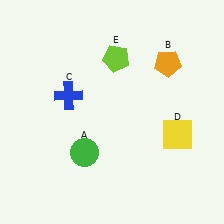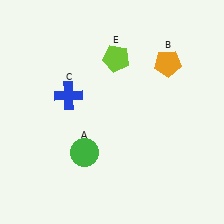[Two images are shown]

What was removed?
The yellow square (D) was removed in Image 2.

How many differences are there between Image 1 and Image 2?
There is 1 difference between the two images.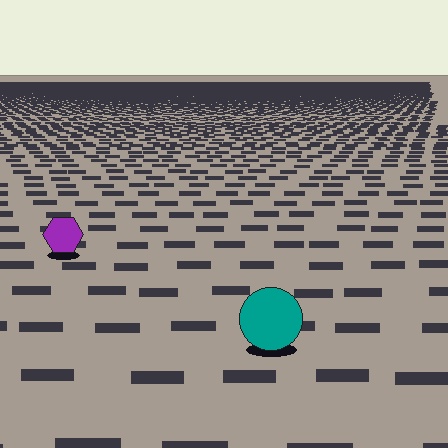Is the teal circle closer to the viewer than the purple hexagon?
Yes. The teal circle is closer — you can tell from the texture gradient: the ground texture is coarser near it.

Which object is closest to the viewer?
The teal circle is closest. The texture marks near it are larger and more spread out.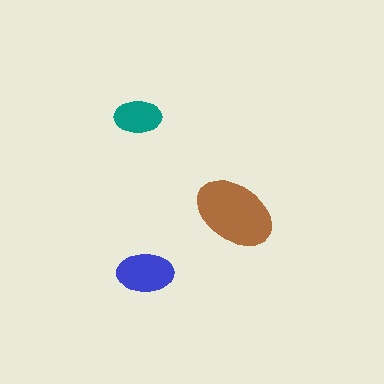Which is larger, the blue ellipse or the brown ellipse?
The brown one.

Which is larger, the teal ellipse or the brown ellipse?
The brown one.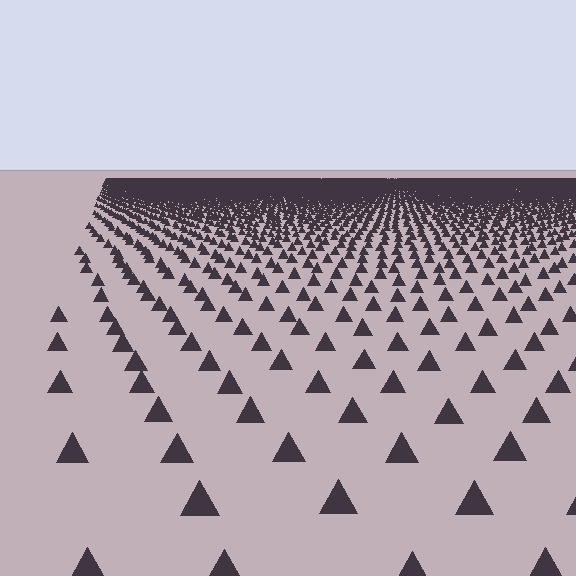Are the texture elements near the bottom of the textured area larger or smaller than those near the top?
Larger. Near the bottom, elements are closer to the viewer and appear at a bigger on-screen size.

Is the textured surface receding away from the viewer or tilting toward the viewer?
The surface is receding away from the viewer. Texture elements get smaller and denser toward the top.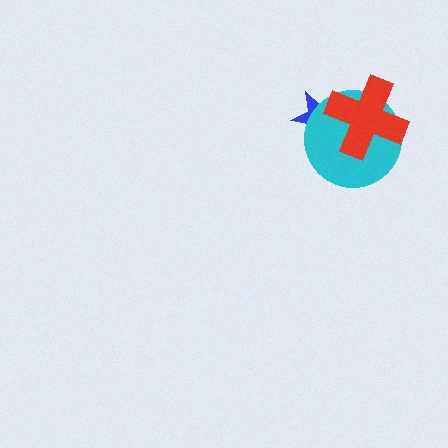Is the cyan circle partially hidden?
Yes, it is partially covered by another shape.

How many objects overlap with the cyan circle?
2 objects overlap with the cyan circle.